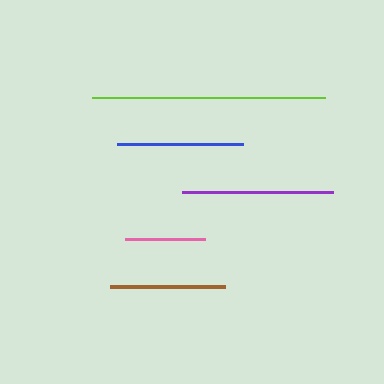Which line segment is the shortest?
The pink line is the shortest at approximately 79 pixels.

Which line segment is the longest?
The lime line is the longest at approximately 233 pixels.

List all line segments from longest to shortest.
From longest to shortest: lime, purple, blue, brown, pink.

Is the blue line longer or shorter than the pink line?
The blue line is longer than the pink line.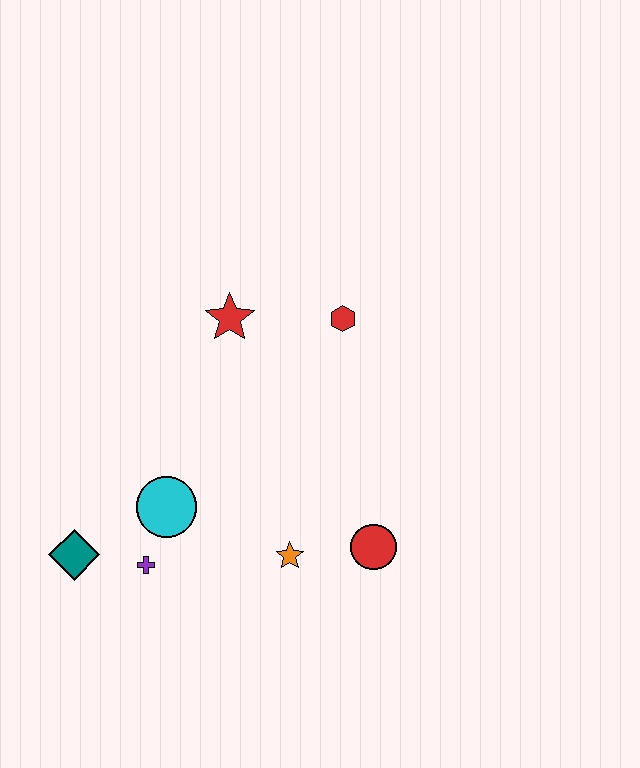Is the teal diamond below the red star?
Yes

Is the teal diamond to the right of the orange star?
No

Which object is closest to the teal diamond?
The purple cross is closest to the teal diamond.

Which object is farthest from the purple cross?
The red hexagon is farthest from the purple cross.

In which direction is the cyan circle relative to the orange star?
The cyan circle is to the left of the orange star.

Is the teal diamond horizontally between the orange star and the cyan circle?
No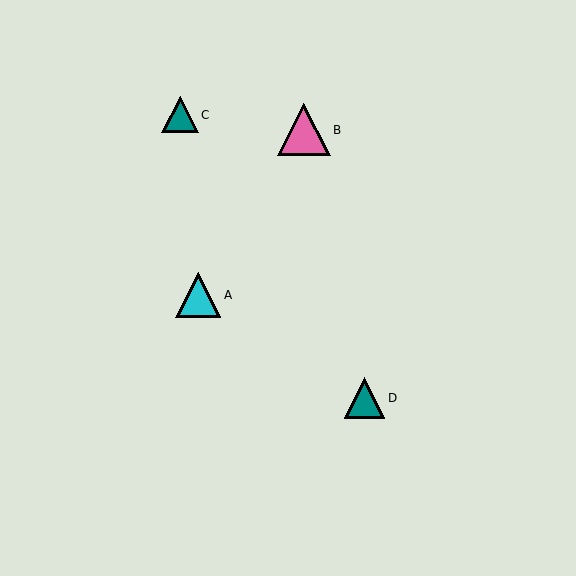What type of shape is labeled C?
Shape C is a teal triangle.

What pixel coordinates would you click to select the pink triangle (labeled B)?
Click at (304, 130) to select the pink triangle B.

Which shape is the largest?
The pink triangle (labeled B) is the largest.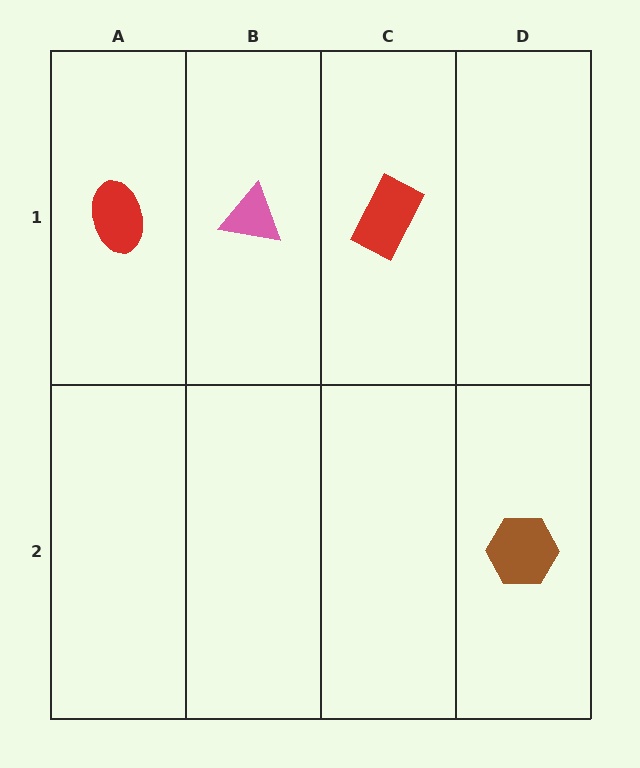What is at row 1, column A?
A red ellipse.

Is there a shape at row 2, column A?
No, that cell is empty.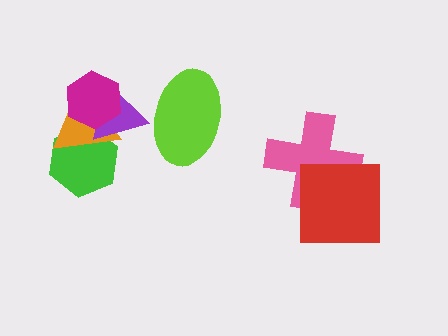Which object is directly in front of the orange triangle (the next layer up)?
The purple triangle is directly in front of the orange triangle.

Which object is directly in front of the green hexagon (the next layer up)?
The orange triangle is directly in front of the green hexagon.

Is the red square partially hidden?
No, no other shape covers it.